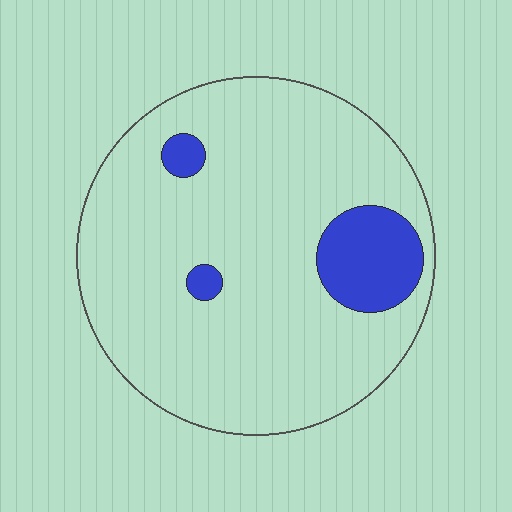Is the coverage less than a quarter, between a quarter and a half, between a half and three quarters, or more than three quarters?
Less than a quarter.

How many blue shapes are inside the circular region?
3.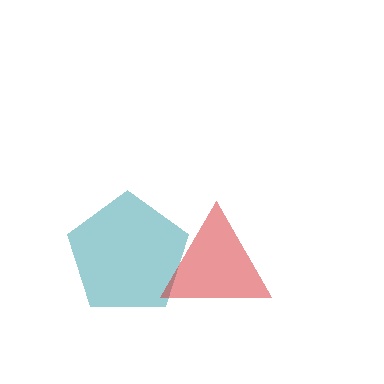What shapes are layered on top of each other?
The layered shapes are: a teal pentagon, a red triangle.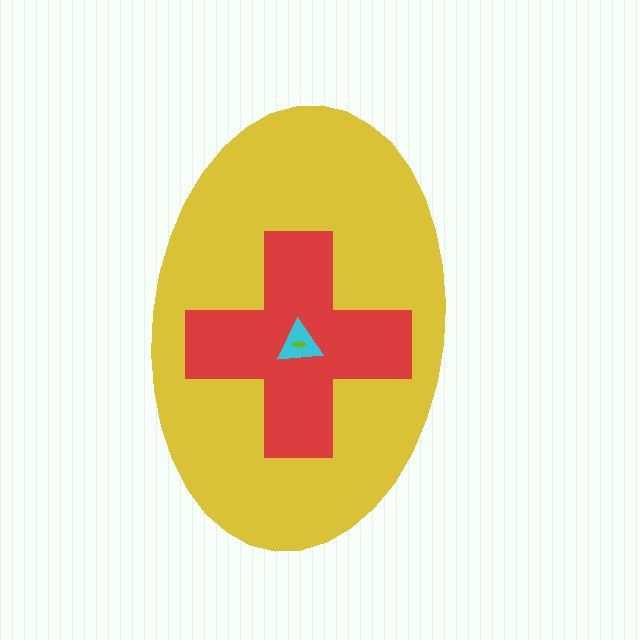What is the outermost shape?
The yellow ellipse.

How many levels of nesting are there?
4.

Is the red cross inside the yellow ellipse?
Yes.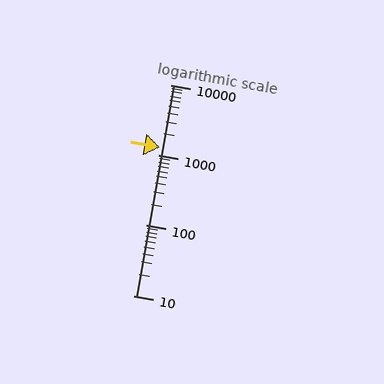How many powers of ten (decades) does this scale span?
The scale spans 3 decades, from 10 to 10000.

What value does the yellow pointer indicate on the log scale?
The pointer indicates approximately 1300.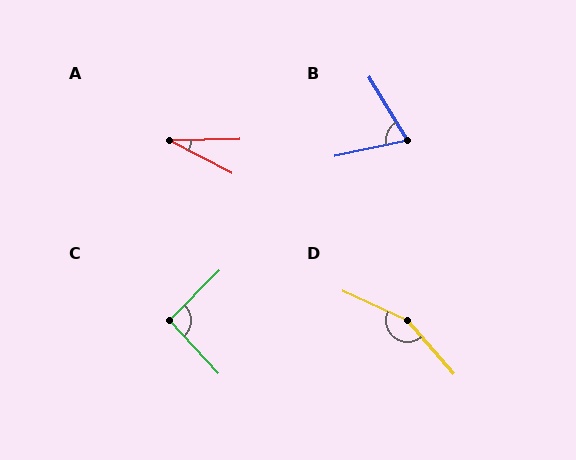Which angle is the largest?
D, at approximately 155 degrees.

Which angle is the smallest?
A, at approximately 29 degrees.